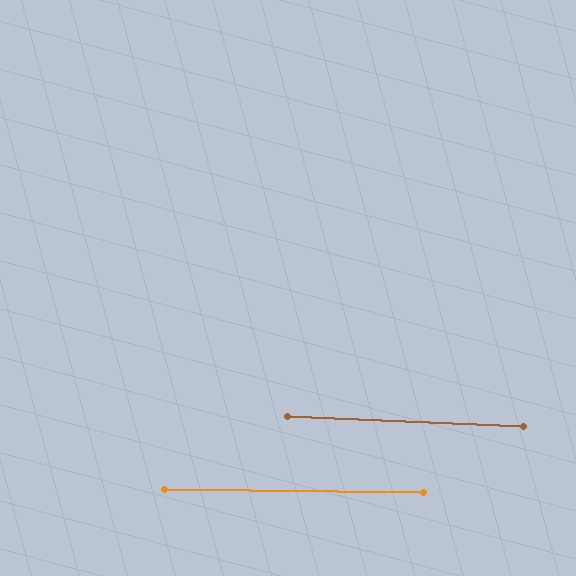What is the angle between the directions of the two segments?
Approximately 2 degrees.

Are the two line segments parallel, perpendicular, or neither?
Parallel — their directions differ by only 1.7°.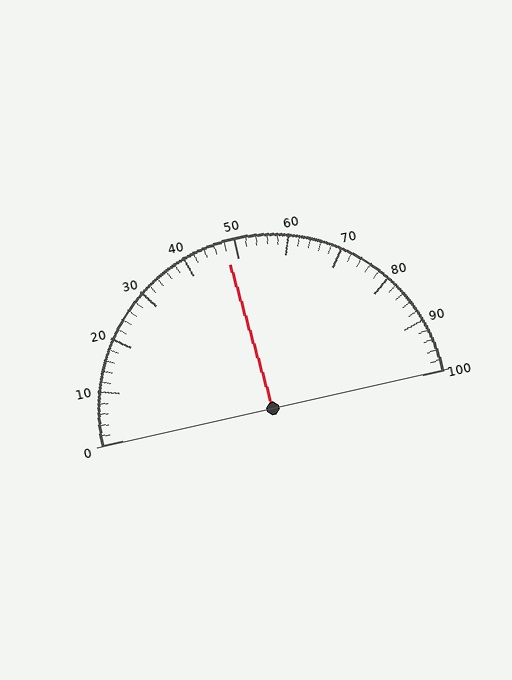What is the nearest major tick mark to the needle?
The nearest major tick mark is 50.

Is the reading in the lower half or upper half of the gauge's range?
The reading is in the lower half of the range (0 to 100).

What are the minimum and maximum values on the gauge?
The gauge ranges from 0 to 100.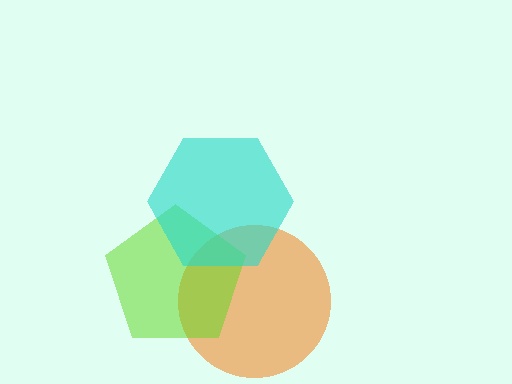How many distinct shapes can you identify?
There are 3 distinct shapes: an orange circle, a lime pentagon, a cyan hexagon.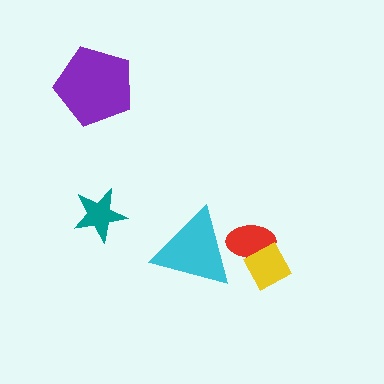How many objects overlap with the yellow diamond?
1 object overlaps with the yellow diamond.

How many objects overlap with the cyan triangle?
1 object overlaps with the cyan triangle.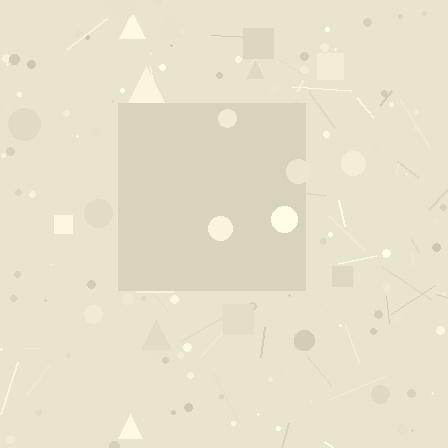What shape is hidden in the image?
A square is hidden in the image.